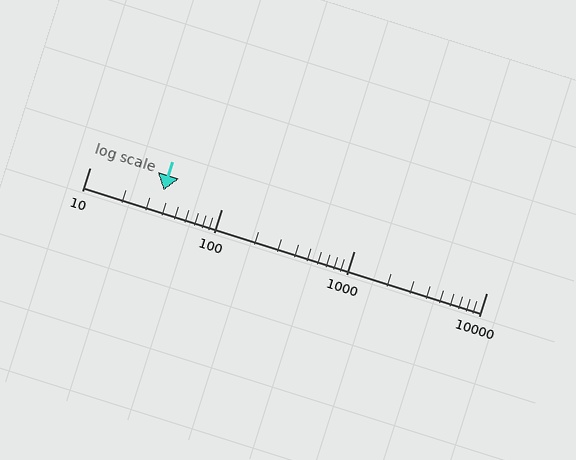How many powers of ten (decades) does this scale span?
The scale spans 3 decades, from 10 to 10000.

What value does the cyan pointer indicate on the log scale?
The pointer indicates approximately 36.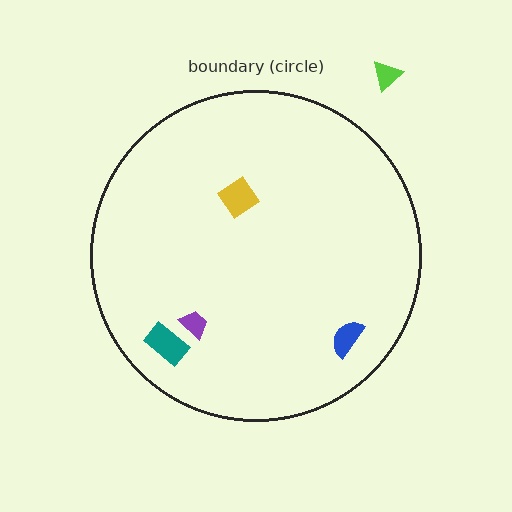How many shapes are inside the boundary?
4 inside, 1 outside.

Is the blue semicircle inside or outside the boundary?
Inside.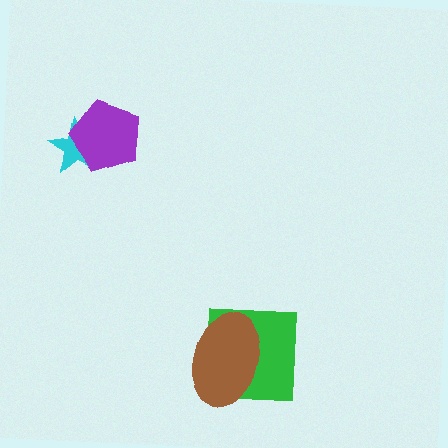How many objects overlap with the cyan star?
1 object overlaps with the cyan star.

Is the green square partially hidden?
Yes, it is partially covered by another shape.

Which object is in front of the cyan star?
The purple pentagon is in front of the cyan star.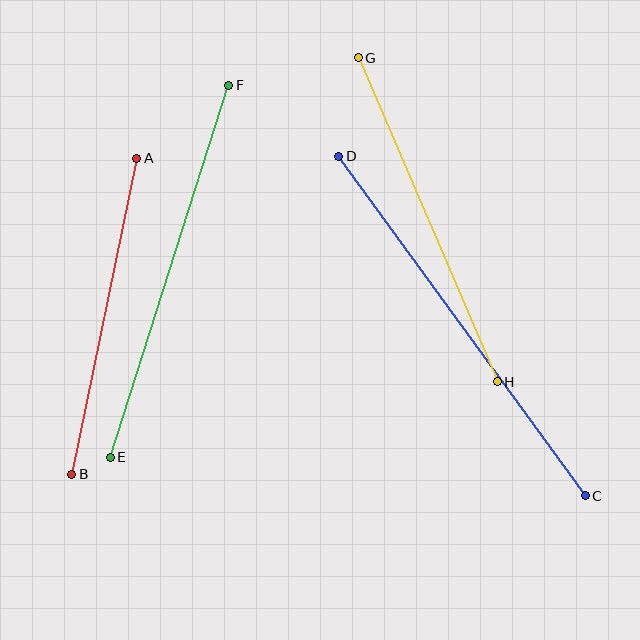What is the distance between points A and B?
The distance is approximately 322 pixels.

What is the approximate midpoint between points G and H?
The midpoint is at approximately (428, 220) pixels.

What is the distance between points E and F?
The distance is approximately 390 pixels.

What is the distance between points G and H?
The distance is approximately 353 pixels.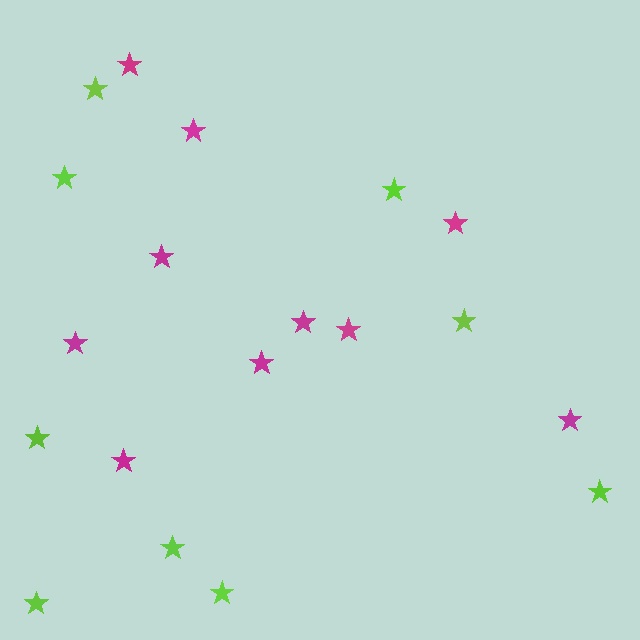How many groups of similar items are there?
There are 2 groups: one group of lime stars (9) and one group of magenta stars (10).